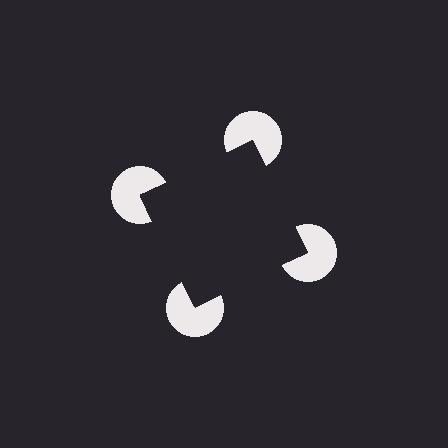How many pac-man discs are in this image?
There are 4 — one at each vertex of the illusory square.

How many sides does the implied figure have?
4 sides.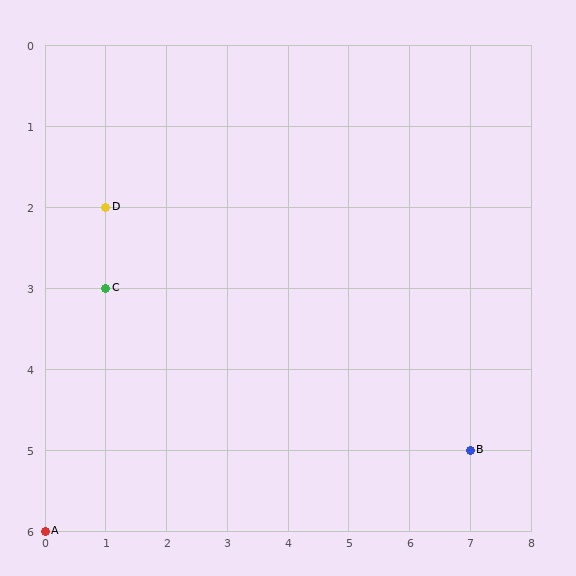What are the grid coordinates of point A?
Point A is at grid coordinates (0, 6).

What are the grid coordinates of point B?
Point B is at grid coordinates (7, 5).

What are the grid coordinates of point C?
Point C is at grid coordinates (1, 3).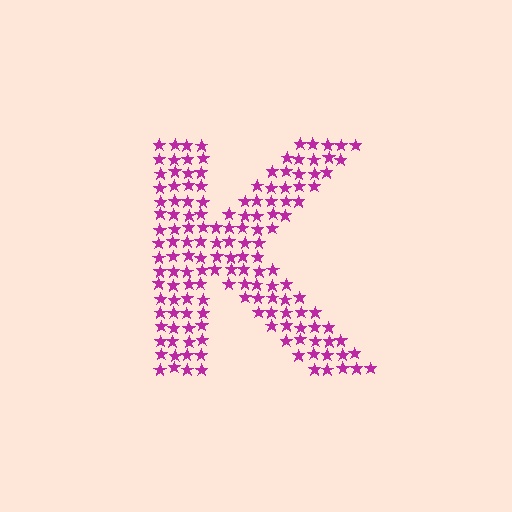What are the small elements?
The small elements are stars.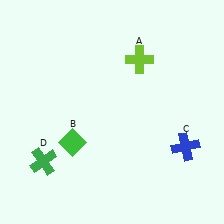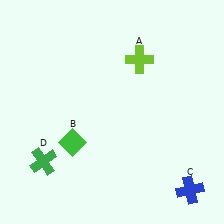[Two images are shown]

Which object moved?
The blue cross (C) moved down.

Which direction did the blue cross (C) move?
The blue cross (C) moved down.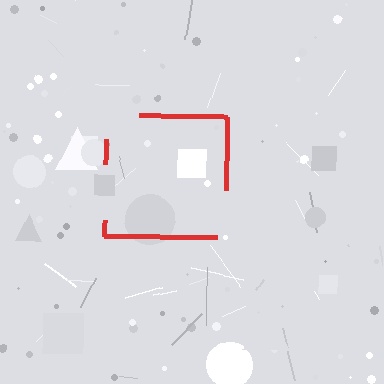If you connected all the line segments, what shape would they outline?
They would outline a square.